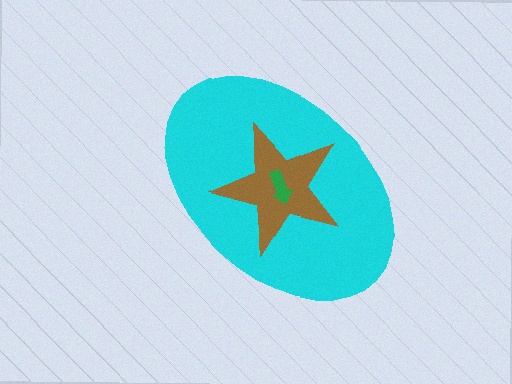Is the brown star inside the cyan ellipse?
Yes.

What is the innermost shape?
The green arrow.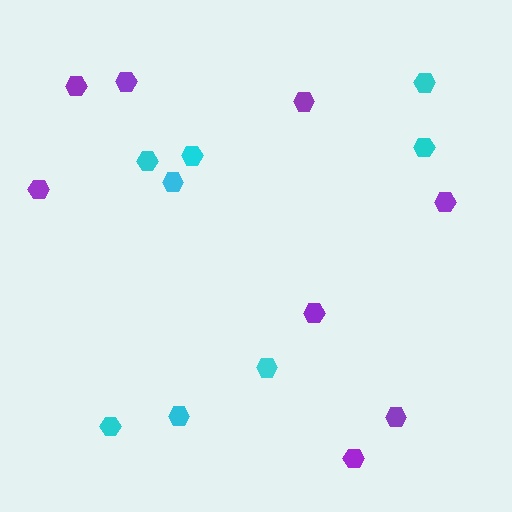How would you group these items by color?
There are 2 groups: one group of purple hexagons (8) and one group of cyan hexagons (8).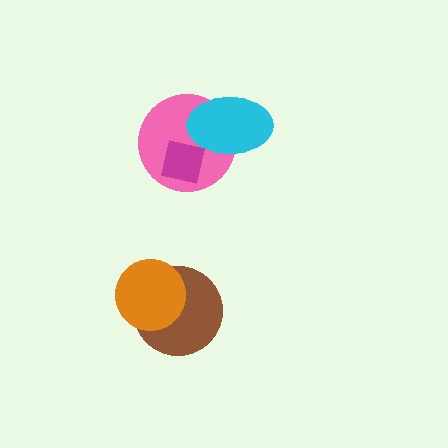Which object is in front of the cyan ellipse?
The magenta square is in front of the cyan ellipse.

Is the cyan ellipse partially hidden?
Yes, it is partially covered by another shape.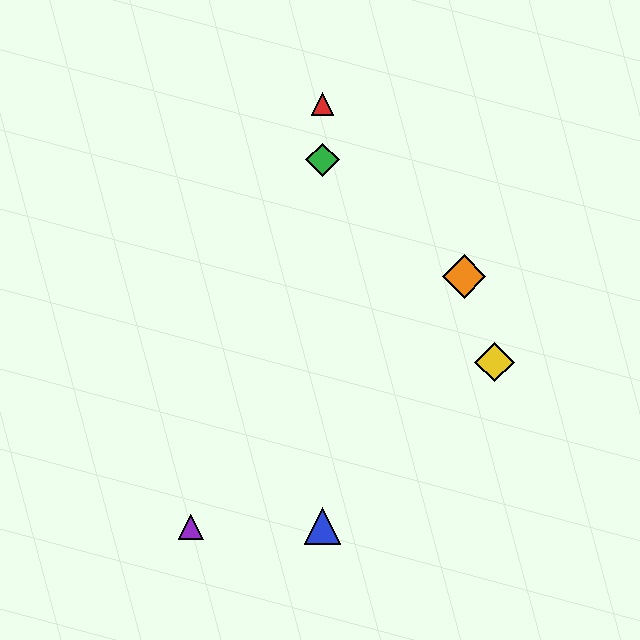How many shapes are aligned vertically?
3 shapes (the red triangle, the blue triangle, the green diamond) are aligned vertically.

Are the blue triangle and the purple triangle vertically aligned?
No, the blue triangle is at x≈322 and the purple triangle is at x≈191.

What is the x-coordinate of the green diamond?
The green diamond is at x≈322.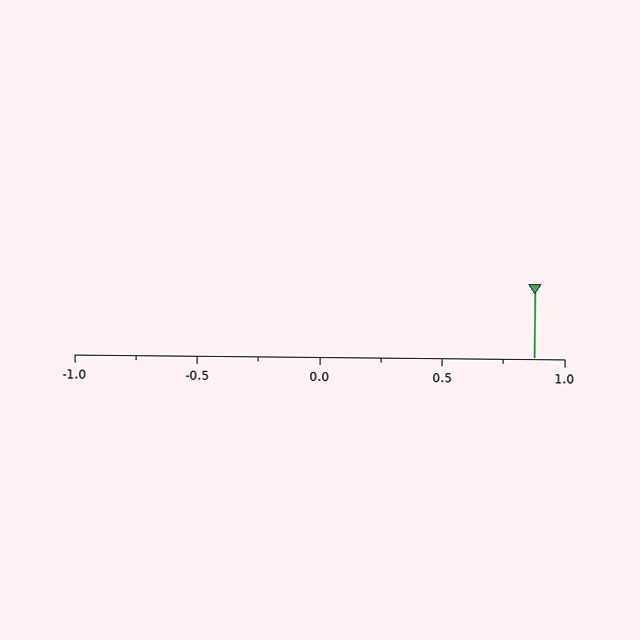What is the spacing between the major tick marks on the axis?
The major ticks are spaced 0.5 apart.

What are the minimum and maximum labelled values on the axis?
The axis runs from -1.0 to 1.0.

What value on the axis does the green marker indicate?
The marker indicates approximately 0.88.